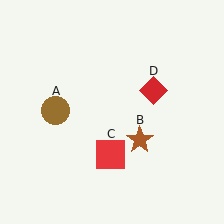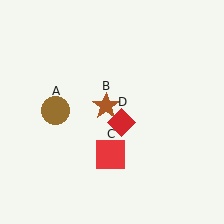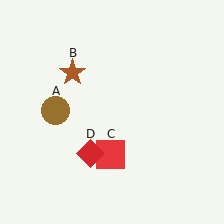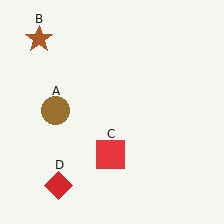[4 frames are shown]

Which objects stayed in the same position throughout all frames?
Brown circle (object A) and red square (object C) remained stationary.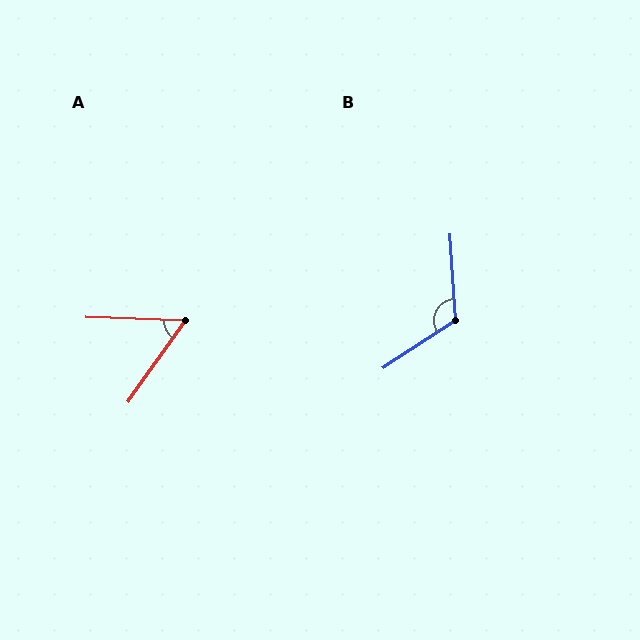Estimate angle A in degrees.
Approximately 57 degrees.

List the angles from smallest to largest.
A (57°), B (119°).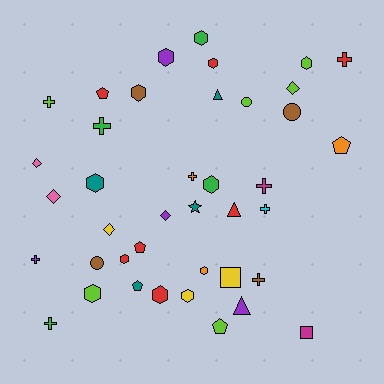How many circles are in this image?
There are 3 circles.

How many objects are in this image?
There are 40 objects.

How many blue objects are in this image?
There are no blue objects.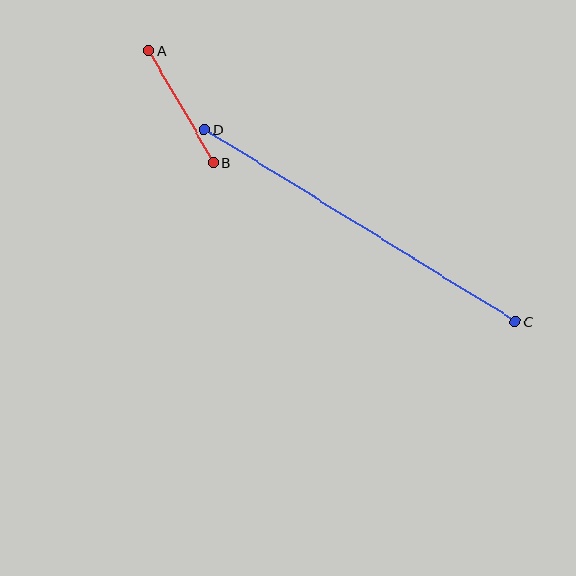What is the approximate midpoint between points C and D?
The midpoint is at approximately (360, 225) pixels.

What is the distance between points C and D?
The distance is approximately 365 pixels.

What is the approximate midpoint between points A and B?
The midpoint is at approximately (181, 107) pixels.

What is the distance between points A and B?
The distance is approximately 130 pixels.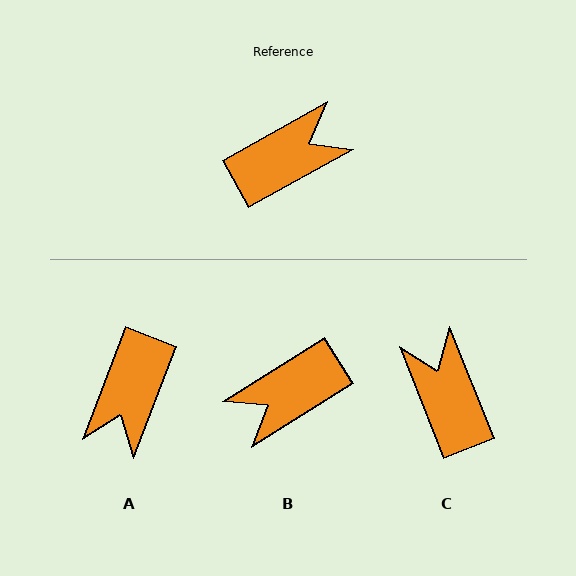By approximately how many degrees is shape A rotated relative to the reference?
Approximately 140 degrees clockwise.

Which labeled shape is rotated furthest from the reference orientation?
B, about 177 degrees away.